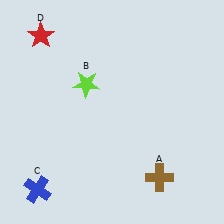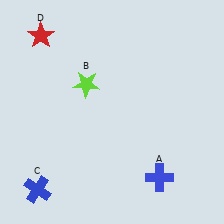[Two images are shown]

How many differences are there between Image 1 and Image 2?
There is 1 difference between the two images.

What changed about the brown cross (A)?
In Image 1, A is brown. In Image 2, it changed to blue.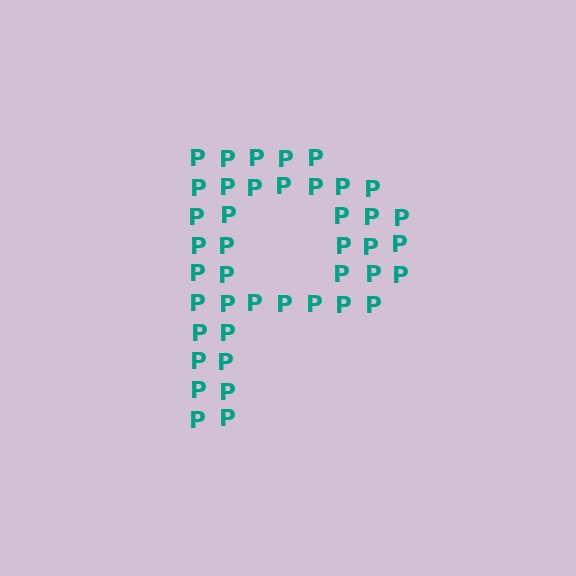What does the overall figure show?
The overall figure shows the letter P.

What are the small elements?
The small elements are letter P's.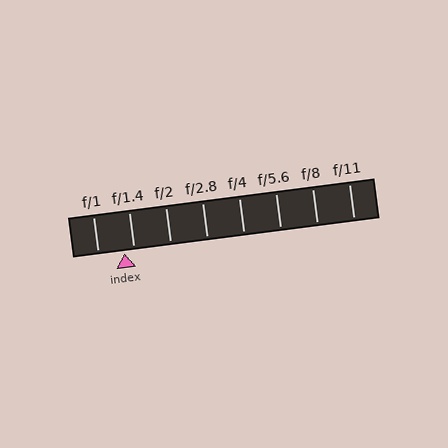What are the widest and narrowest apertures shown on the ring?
The widest aperture shown is f/1 and the narrowest is f/11.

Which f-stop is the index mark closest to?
The index mark is closest to f/1.4.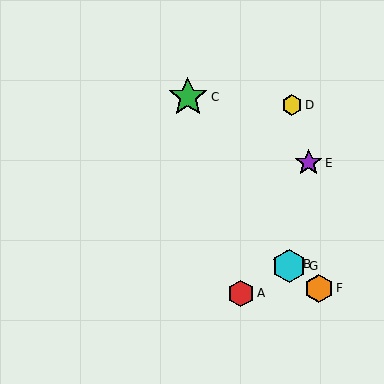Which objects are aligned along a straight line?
Objects B, F, G are aligned along a straight line.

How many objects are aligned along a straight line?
3 objects (B, F, G) are aligned along a straight line.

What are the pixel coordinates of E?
Object E is at (309, 163).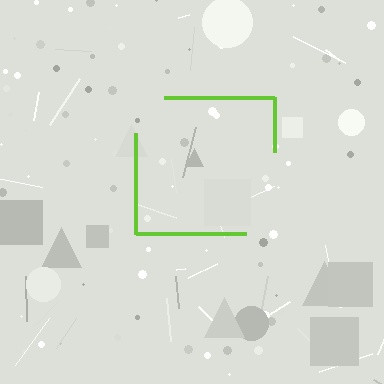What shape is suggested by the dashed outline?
The dashed outline suggests a square.